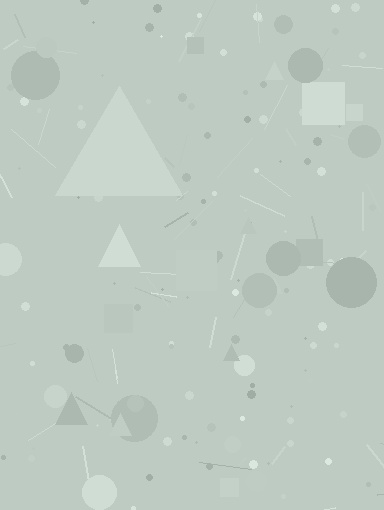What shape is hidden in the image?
A triangle is hidden in the image.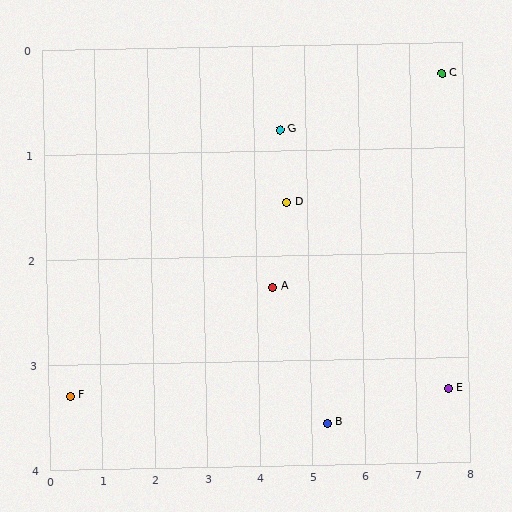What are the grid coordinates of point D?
Point D is at approximately (4.6, 1.5).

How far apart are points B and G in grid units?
Points B and G are about 2.9 grid units apart.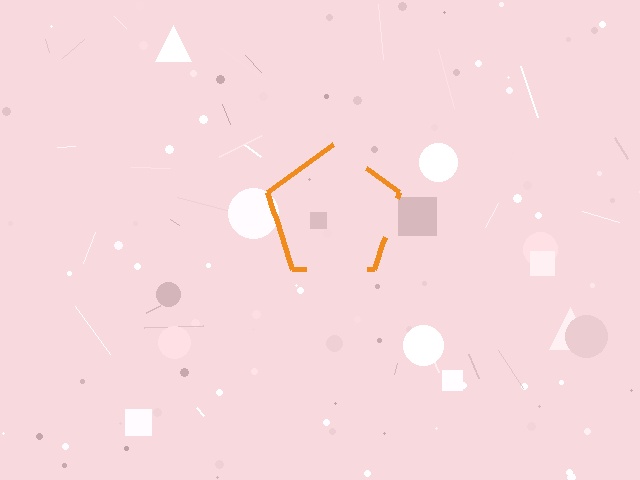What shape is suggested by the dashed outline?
The dashed outline suggests a pentagon.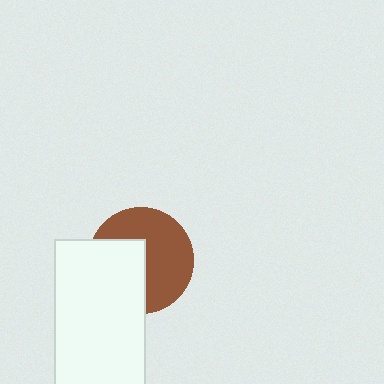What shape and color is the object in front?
The object in front is a white rectangle.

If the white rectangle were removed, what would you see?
You would see the complete brown circle.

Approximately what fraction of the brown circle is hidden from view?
Roughly 41% of the brown circle is hidden behind the white rectangle.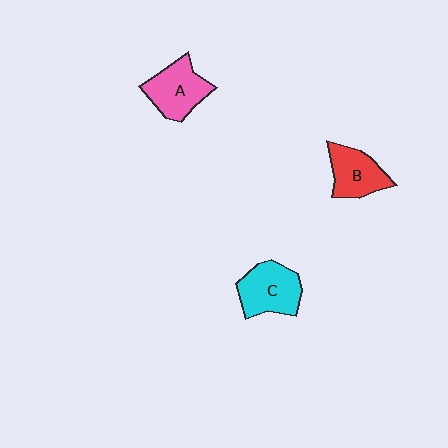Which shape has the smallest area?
Shape B (red).